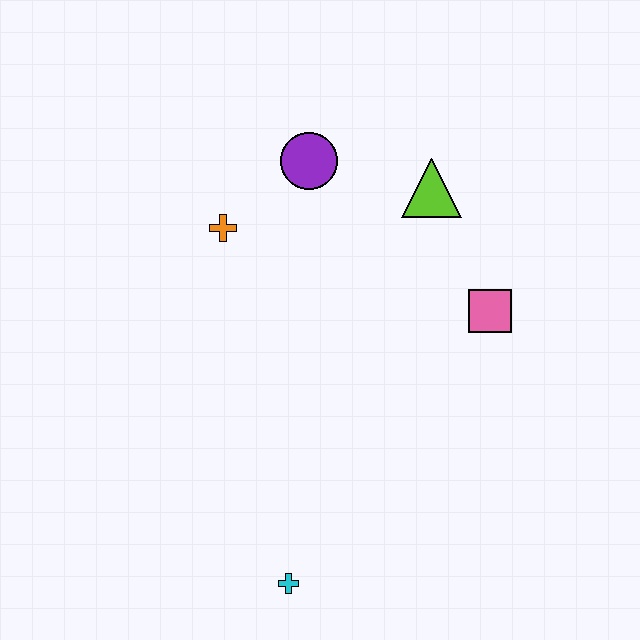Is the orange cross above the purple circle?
No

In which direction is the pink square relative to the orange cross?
The pink square is to the right of the orange cross.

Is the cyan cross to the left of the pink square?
Yes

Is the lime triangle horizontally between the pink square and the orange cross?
Yes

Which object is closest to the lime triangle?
The purple circle is closest to the lime triangle.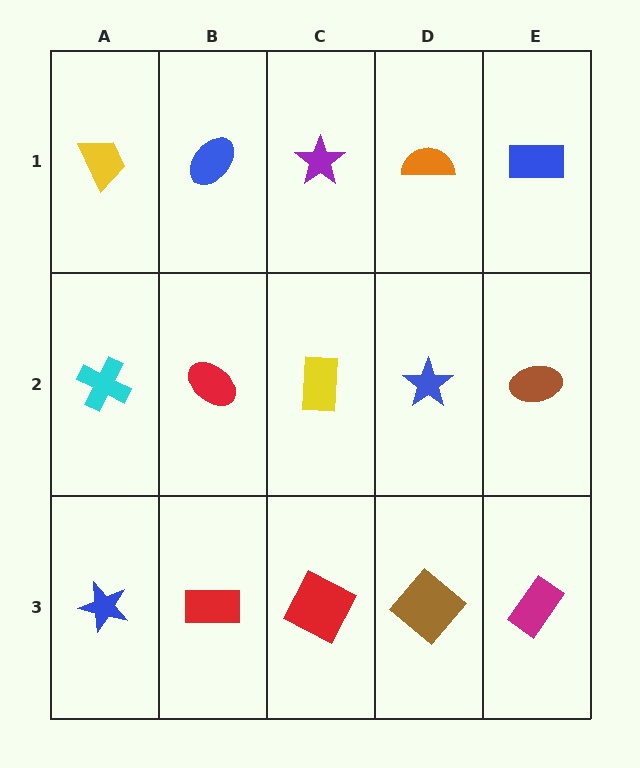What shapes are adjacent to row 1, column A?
A cyan cross (row 2, column A), a blue ellipse (row 1, column B).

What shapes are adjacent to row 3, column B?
A red ellipse (row 2, column B), a blue star (row 3, column A), a red square (row 3, column C).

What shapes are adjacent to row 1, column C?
A yellow rectangle (row 2, column C), a blue ellipse (row 1, column B), an orange semicircle (row 1, column D).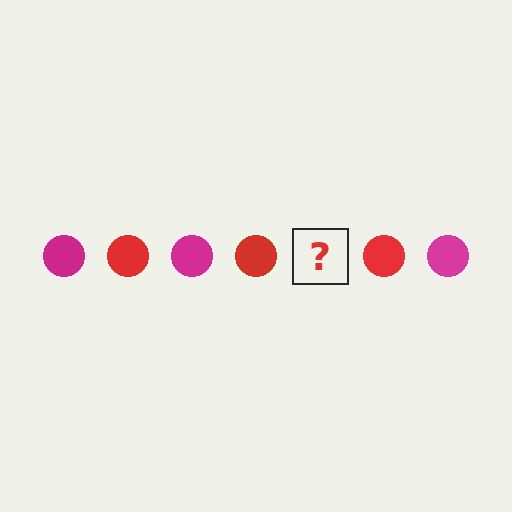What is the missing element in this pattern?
The missing element is a magenta circle.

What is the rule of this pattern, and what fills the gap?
The rule is that the pattern cycles through magenta, red circles. The gap should be filled with a magenta circle.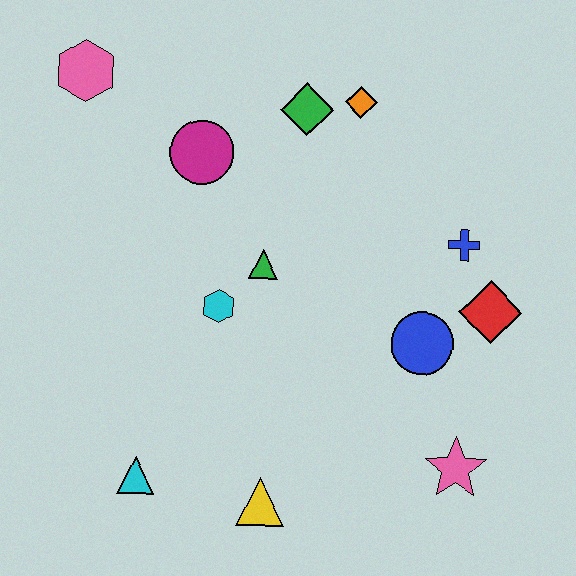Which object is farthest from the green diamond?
The cyan triangle is farthest from the green diamond.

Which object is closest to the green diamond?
The orange diamond is closest to the green diamond.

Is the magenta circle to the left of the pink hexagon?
No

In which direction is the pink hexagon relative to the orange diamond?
The pink hexagon is to the left of the orange diamond.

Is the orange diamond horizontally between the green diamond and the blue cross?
Yes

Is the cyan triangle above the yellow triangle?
Yes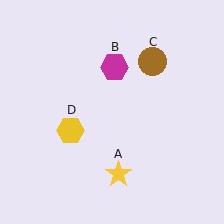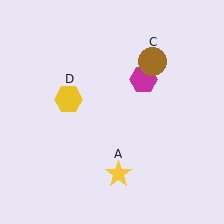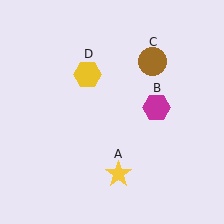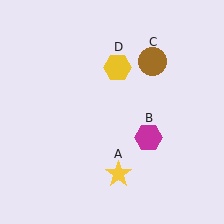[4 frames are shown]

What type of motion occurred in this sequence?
The magenta hexagon (object B), yellow hexagon (object D) rotated clockwise around the center of the scene.